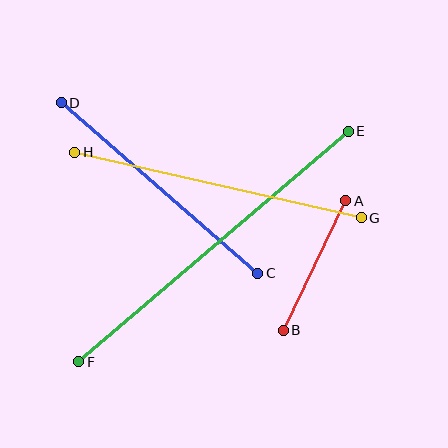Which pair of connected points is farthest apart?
Points E and F are farthest apart.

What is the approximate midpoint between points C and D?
The midpoint is at approximately (160, 188) pixels.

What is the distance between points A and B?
The distance is approximately 144 pixels.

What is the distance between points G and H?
The distance is approximately 294 pixels.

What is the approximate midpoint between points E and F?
The midpoint is at approximately (214, 246) pixels.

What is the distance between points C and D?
The distance is approximately 260 pixels.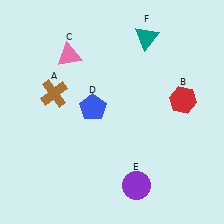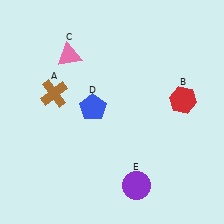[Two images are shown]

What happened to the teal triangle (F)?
The teal triangle (F) was removed in Image 2. It was in the top-right area of Image 1.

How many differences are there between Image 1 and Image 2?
There is 1 difference between the two images.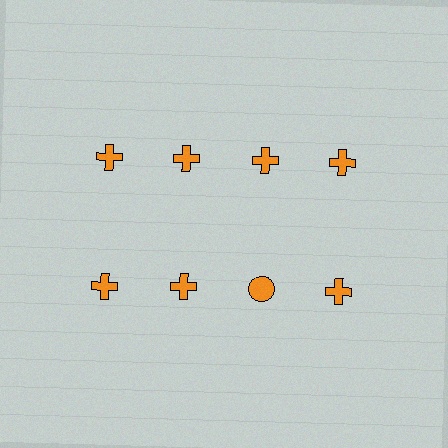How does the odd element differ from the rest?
It has a different shape: circle instead of cross.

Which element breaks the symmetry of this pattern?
The orange circle in the second row, center column breaks the symmetry. All other shapes are orange crosses.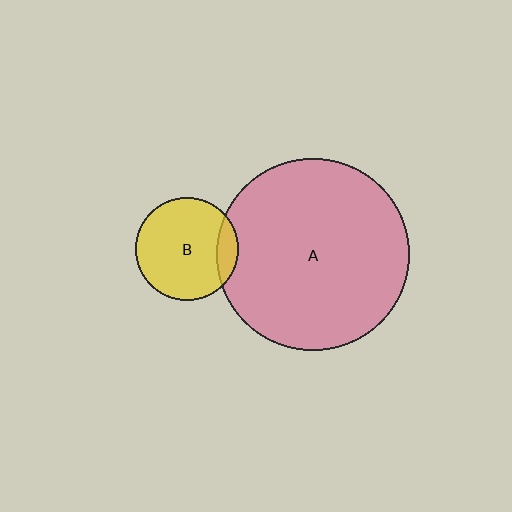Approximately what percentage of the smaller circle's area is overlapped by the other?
Approximately 15%.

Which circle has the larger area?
Circle A (pink).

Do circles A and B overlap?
Yes.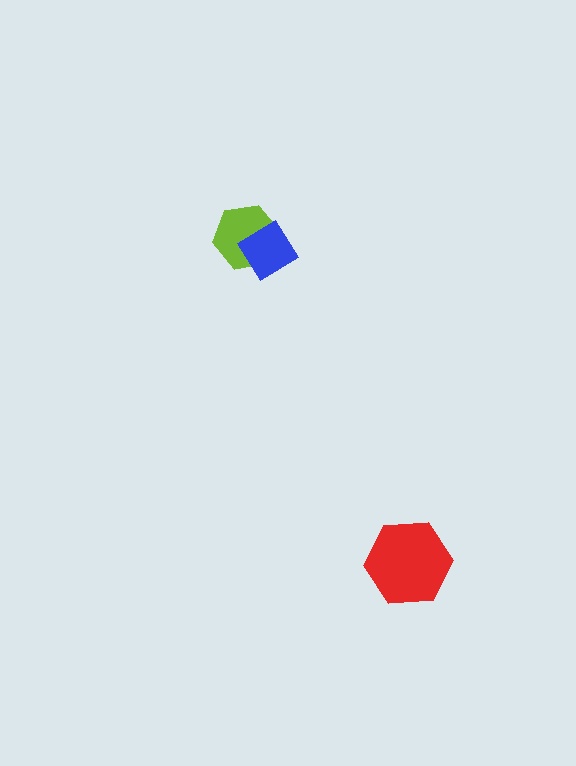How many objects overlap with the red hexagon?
0 objects overlap with the red hexagon.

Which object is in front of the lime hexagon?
The blue diamond is in front of the lime hexagon.